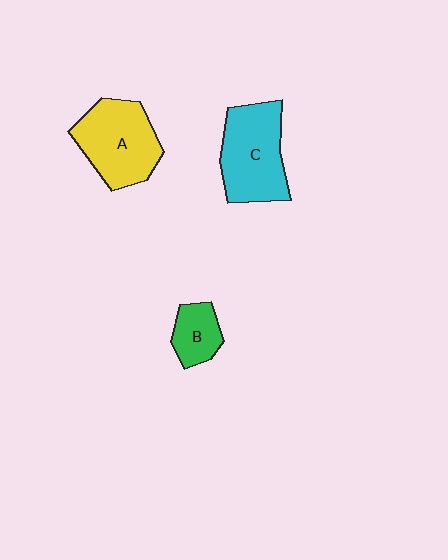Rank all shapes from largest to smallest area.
From largest to smallest: C (cyan), A (yellow), B (green).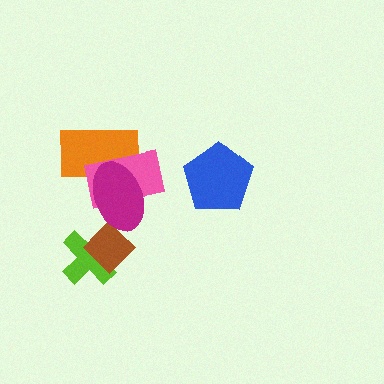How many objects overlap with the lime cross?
1 object overlaps with the lime cross.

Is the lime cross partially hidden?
Yes, it is partially covered by another shape.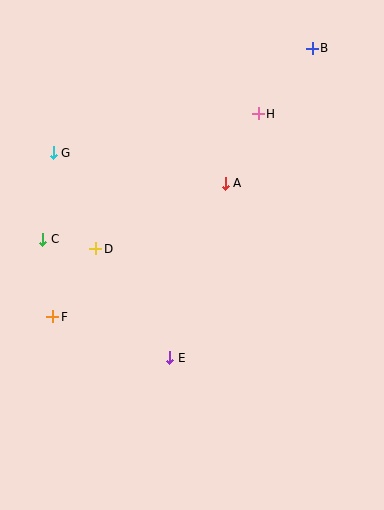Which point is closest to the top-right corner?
Point B is closest to the top-right corner.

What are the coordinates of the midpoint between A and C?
The midpoint between A and C is at (134, 211).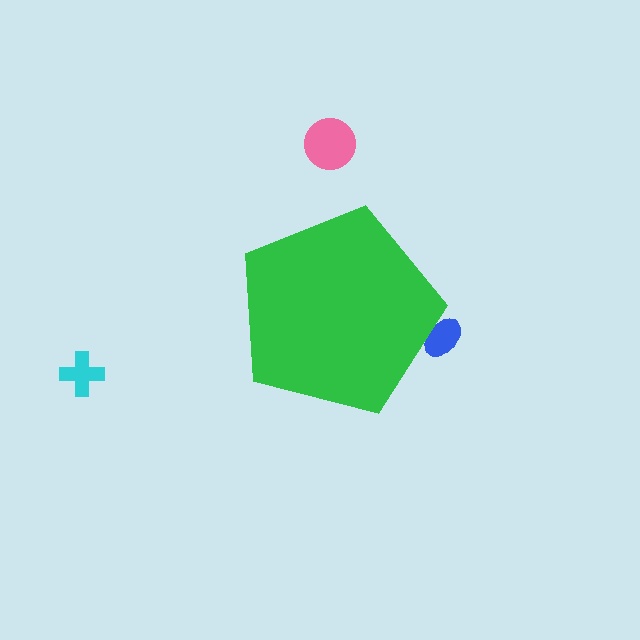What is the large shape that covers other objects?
A green pentagon.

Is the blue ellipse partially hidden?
Yes, the blue ellipse is partially hidden behind the green pentagon.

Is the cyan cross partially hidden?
No, the cyan cross is fully visible.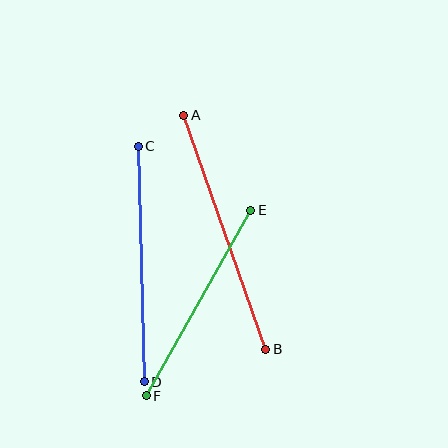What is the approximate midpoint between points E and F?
The midpoint is at approximately (199, 303) pixels.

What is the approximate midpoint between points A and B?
The midpoint is at approximately (225, 232) pixels.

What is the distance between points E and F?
The distance is approximately 213 pixels.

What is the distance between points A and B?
The distance is approximately 248 pixels.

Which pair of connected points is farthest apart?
Points A and B are farthest apart.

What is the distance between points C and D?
The distance is approximately 235 pixels.